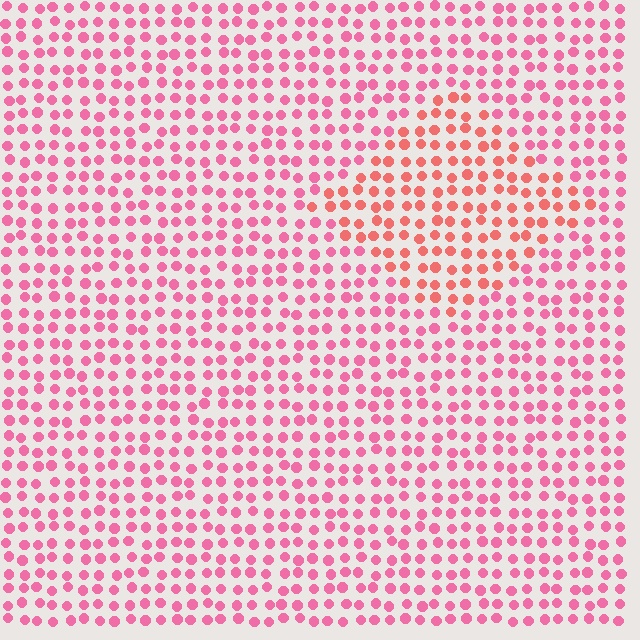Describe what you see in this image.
The image is filled with small pink elements in a uniform arrangement. A diamond-shaped region is visible where the elements are tinted to a slightly different hue, forming a subtle color boundary.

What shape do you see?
I see a diamond.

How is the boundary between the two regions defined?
The boundary is defined purely by a slight shift in hue (about 27 degrees). Spacing, size, and orientation are identical on both sides.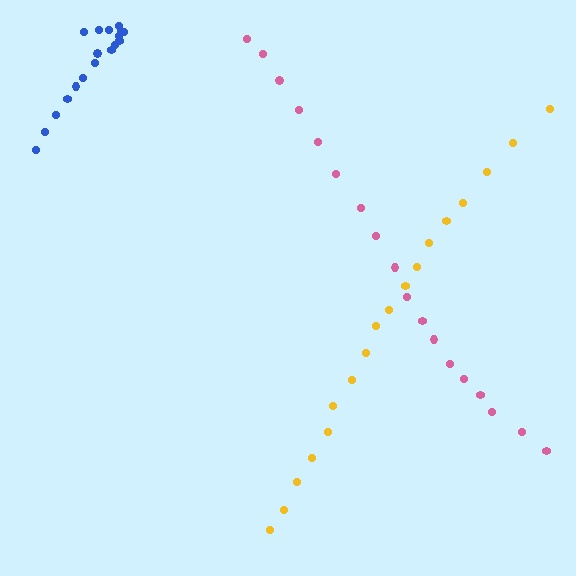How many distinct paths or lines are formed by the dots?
There are 3 distinct paths.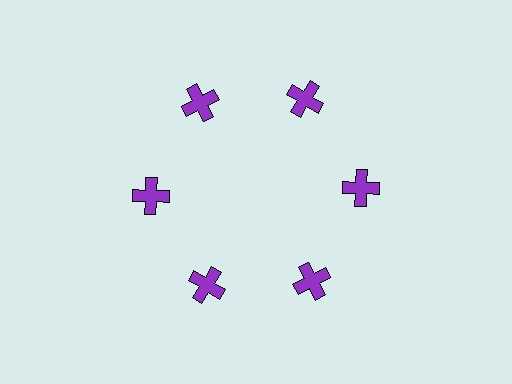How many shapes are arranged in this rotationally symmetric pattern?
There are 6 shapes, arranged in 6 groups of 1.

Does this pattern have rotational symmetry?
Yes, this pattern has 6-fold rotational symmetry. It looks the same after rotating 60 degrees around the center.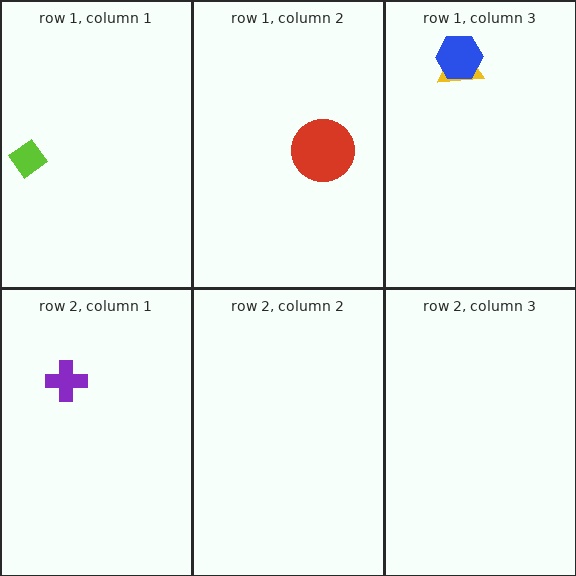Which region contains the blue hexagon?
The row 1, column 3 region.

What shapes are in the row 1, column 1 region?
The lime diamond.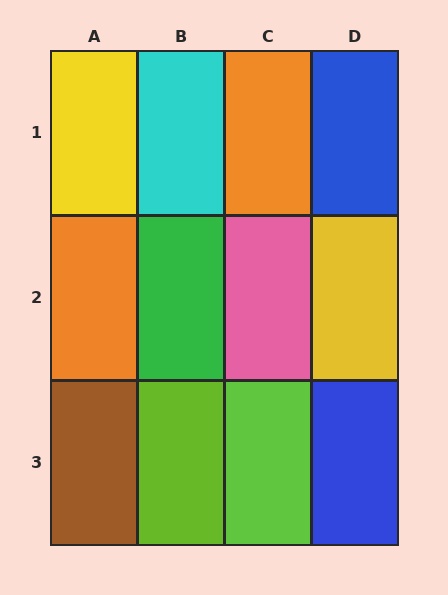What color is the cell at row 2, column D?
Yellow.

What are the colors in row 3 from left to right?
Brown, lime, lime, blue.